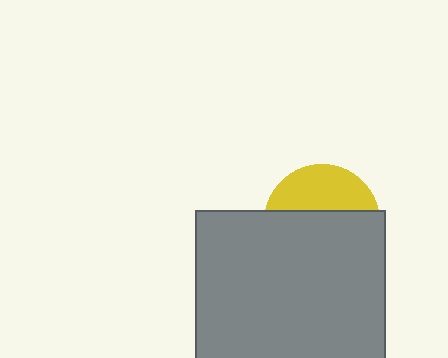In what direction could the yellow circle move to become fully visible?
The yellow circle could move up. That would shift it out from behind the gray square entirely.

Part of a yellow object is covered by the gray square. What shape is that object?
It is a circle.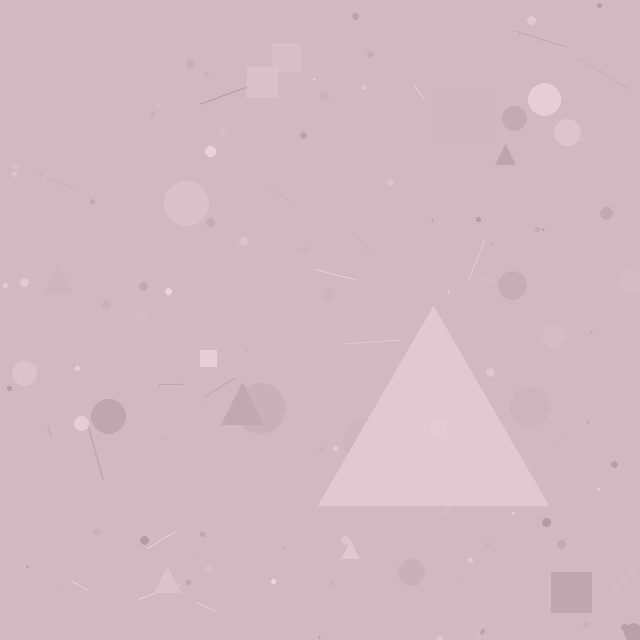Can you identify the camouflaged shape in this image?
The camouflaged shape is a triangle.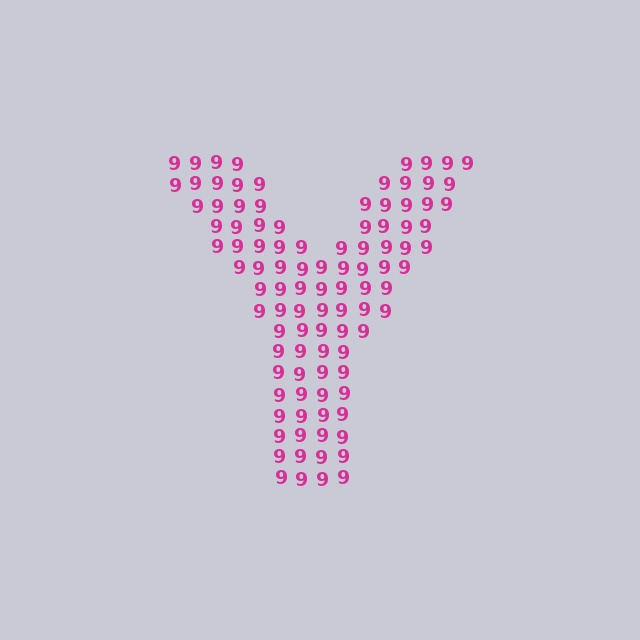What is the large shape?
The large shape is the letter Y.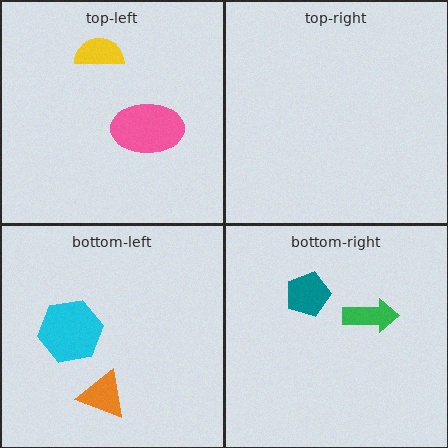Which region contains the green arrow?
The bottom-right region.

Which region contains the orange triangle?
The bottom-left region.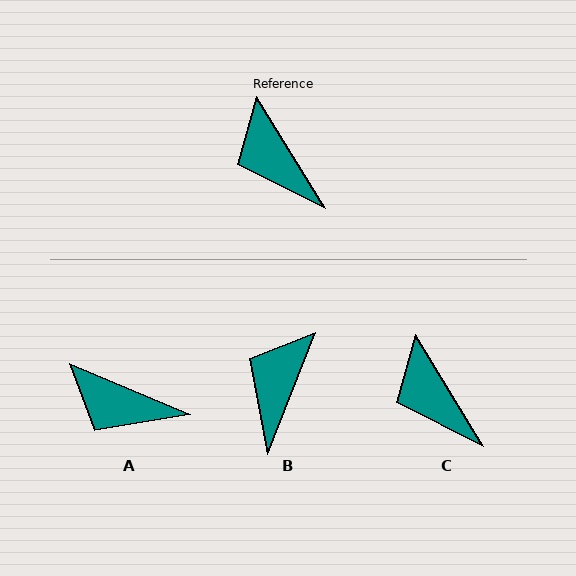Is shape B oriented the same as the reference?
No, it is off by about 53 degrees.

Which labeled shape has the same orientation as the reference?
C.